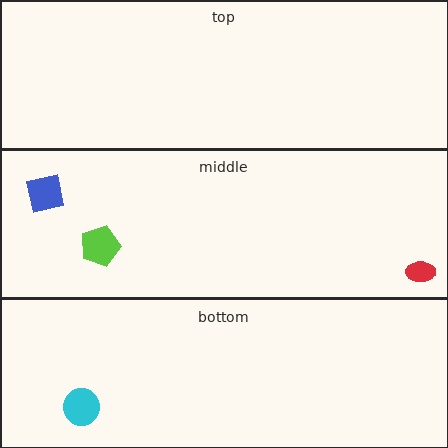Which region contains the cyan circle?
The bottom region.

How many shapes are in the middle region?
3.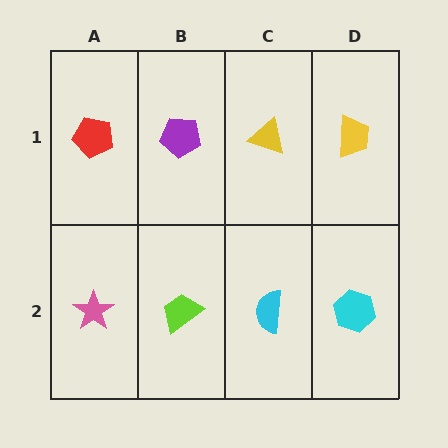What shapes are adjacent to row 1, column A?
A pink star (row 2, column A), a purple pentagon (row 1, column B).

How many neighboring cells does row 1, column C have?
3.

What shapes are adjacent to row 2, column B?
A purple pentagon (row 1, column B), a pink star (row 2, column A), a cyan semicircle (row 2, column C).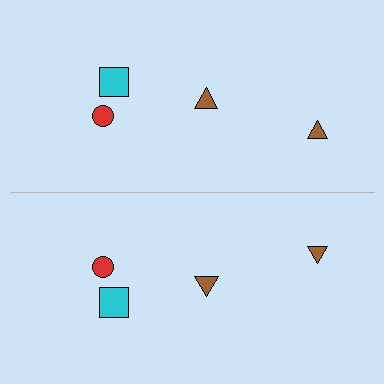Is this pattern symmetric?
Yes, this pattern has bilateral (reflection) symmetry.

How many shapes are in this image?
There are 8 shapes in this image.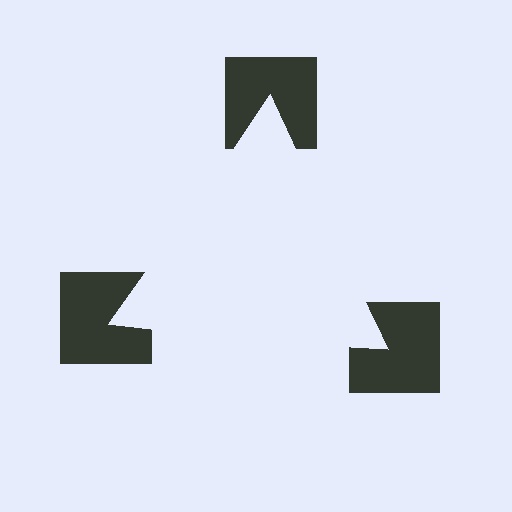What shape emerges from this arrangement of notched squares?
An illusory triangle — its edges are inferred from the aligned wedge cuts in the notched squares, not physically drawn.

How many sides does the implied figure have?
3 sides.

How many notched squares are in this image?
There are 3 — one at each vertex of the illusory triangle.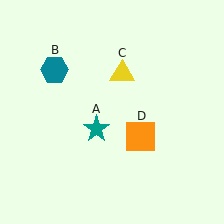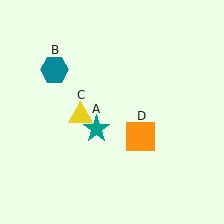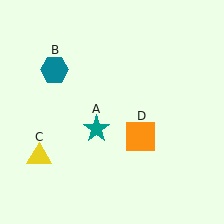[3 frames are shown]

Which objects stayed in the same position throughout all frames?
Teal star (object A) and teal hexagon (object B) and orange square (object D) remained stationary.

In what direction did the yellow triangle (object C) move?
The yellow triangle (object C) moved down and to the left.